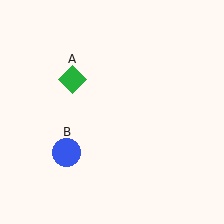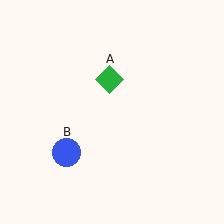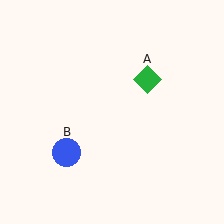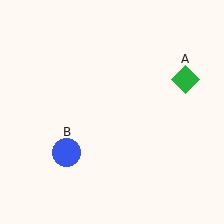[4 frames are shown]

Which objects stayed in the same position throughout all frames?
Blue circle (object B) remained stationary.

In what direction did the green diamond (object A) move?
The green diamond (object A) moved right.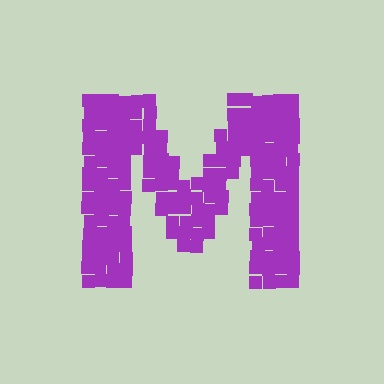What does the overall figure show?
The overall figure shows the letter M.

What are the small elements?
The small elements are squares.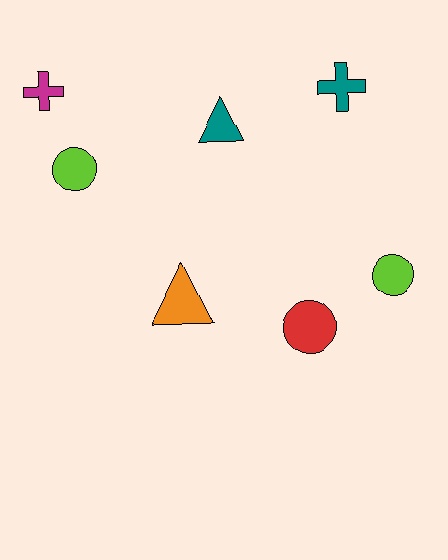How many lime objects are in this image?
There are 2 lime objects.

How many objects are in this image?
There are 7 objects.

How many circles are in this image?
There are 3 circles.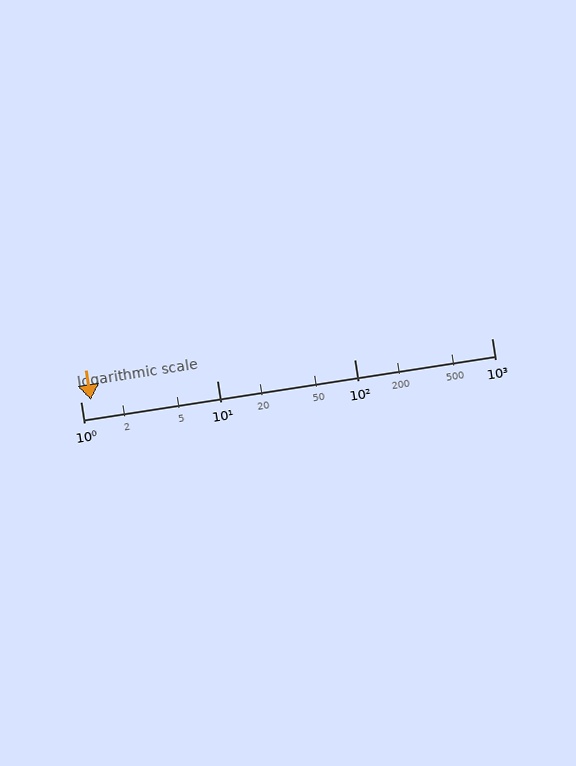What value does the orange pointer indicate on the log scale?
The pointer indicates approximately 1.2.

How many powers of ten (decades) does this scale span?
The scale spans 3 decades, from 1 to 1000.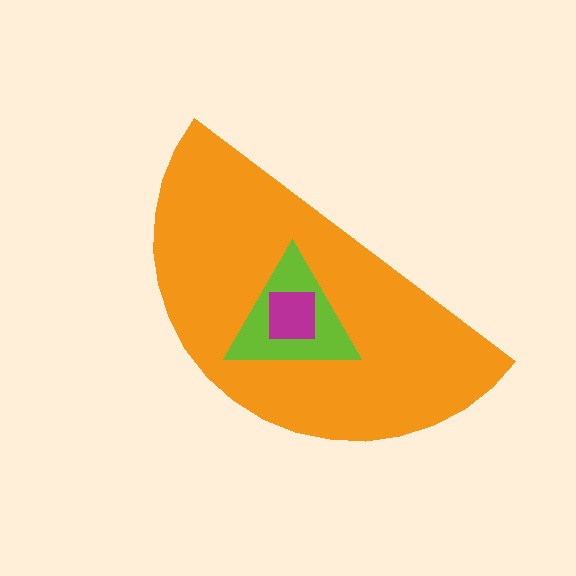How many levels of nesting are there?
3.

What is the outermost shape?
The orange semicircle.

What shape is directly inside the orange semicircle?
The lime triangle.